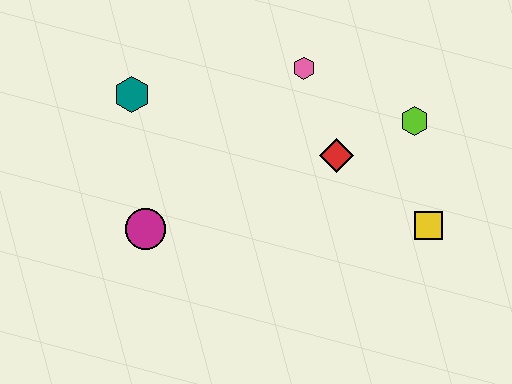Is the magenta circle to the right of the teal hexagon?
Yes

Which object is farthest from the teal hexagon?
The yellow square is farthest from the teal hexagon.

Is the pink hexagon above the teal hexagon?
Yes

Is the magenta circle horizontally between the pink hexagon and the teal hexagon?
Yes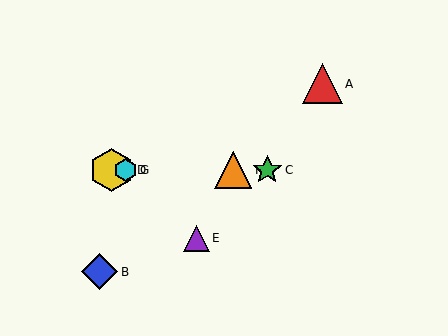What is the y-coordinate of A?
Object A is at y≈84.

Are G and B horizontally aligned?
No, G is at y≈170 and B is at y≈272.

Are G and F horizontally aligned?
Yes, both are at y≈170.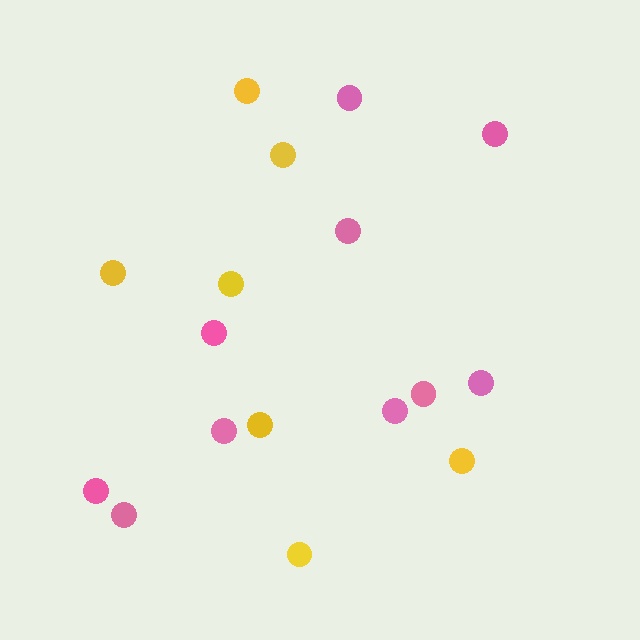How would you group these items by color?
There are 2 groups: one group of pink circles (10) and one group of yellow circles (7).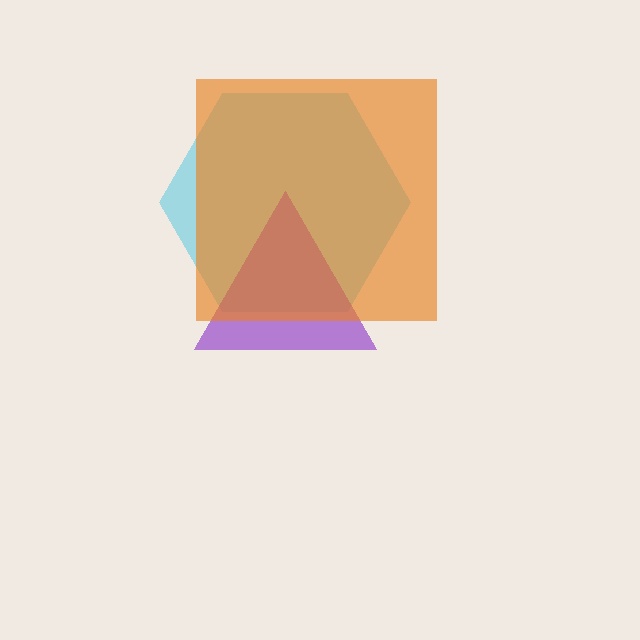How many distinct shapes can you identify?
There are 3 distinct shapes: a cyan hexagon, a purple triangle, an orange square.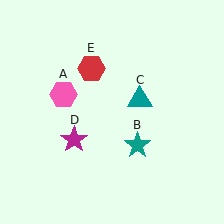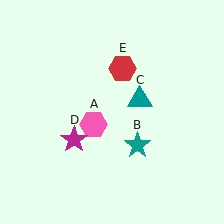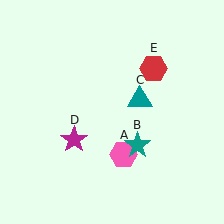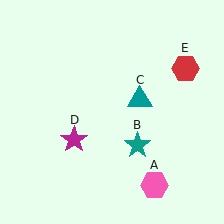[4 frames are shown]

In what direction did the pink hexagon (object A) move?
The pink hexagon (object A) moved down and to the right.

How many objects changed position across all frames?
2 objects changed position: pink hexagon (object A), red hexagon (object E).